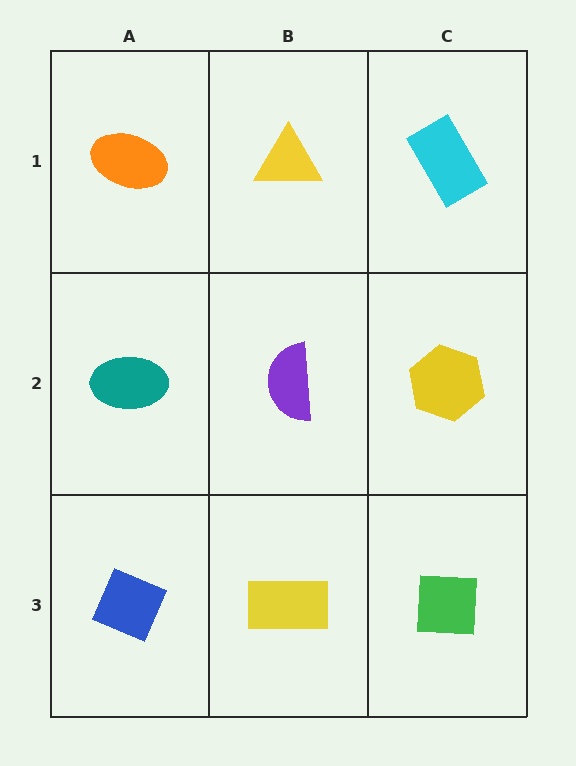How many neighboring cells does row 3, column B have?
3.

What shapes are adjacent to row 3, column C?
A yellow hexagon (row 2, column C), a yellow rectangle (row 3, column B).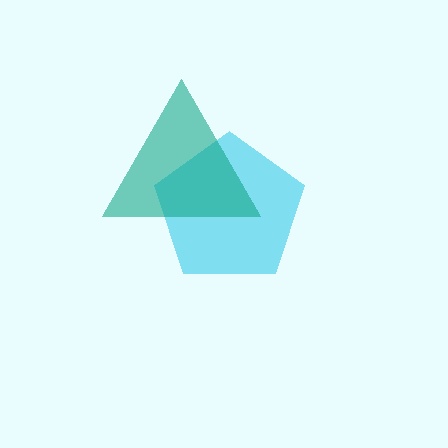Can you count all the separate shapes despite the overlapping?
Yes, there are 2 separate shapes.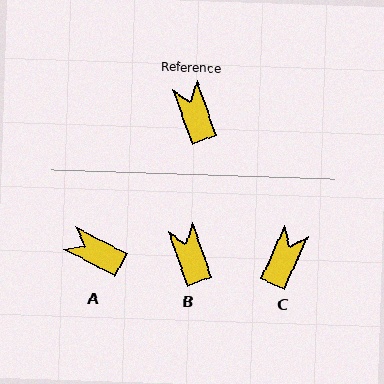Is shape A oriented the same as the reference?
No, it is off by about 43 degrees.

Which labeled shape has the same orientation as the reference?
B.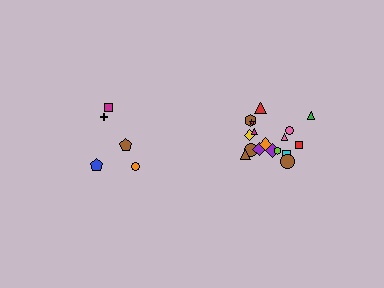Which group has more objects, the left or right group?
The right group.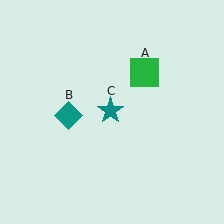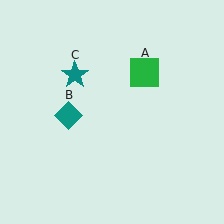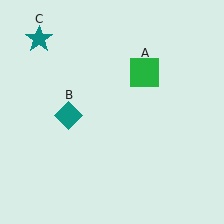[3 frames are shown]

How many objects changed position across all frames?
1 object changed position: teal star (object C).